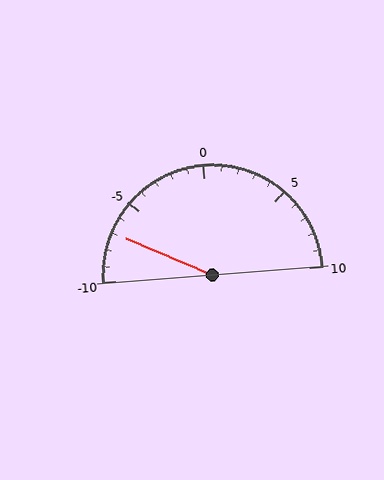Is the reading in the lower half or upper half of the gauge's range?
The reading is in the lower half of the range (-10 to 10).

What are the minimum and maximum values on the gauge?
The gauge ranges from -10 to 10.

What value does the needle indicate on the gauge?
The needle indicates approximately -7.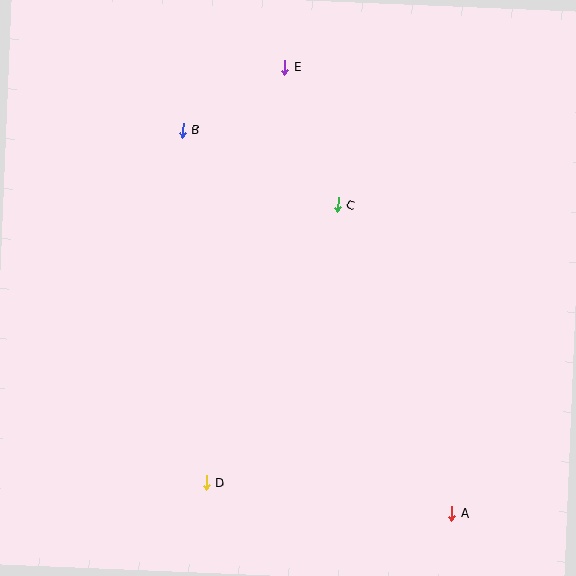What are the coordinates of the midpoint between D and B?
The midpoint between D and B is at (194, 306).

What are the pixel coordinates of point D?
Point D is at (206, 482).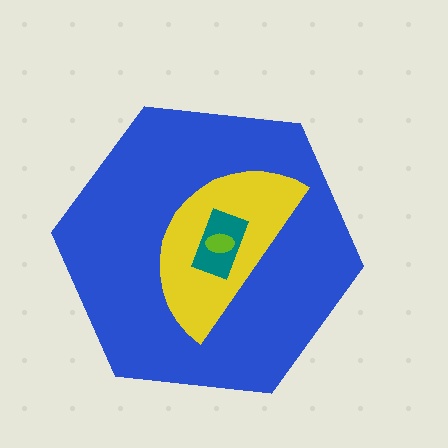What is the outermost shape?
The blue hexagon.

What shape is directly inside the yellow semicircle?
The teal rectangle.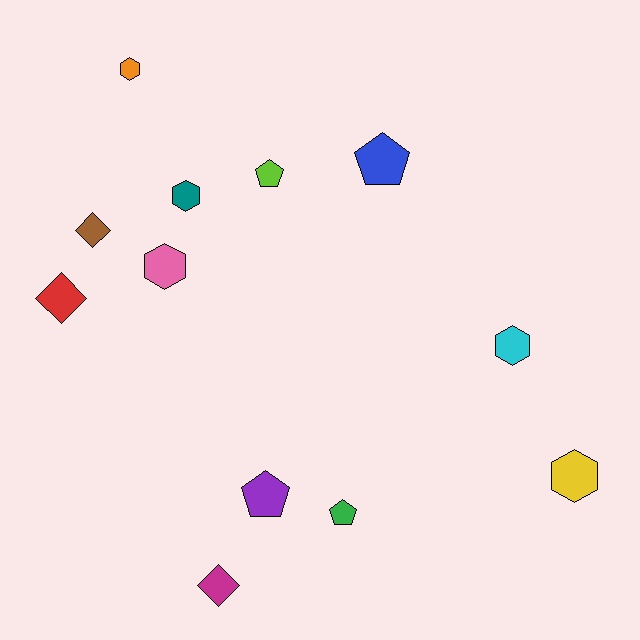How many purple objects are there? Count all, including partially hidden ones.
There is 1 purple object.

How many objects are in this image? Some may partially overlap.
There are 12 objects.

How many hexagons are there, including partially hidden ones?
There are 5 hexagons.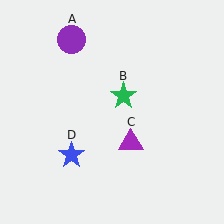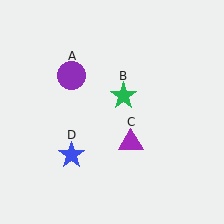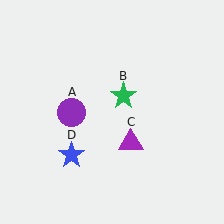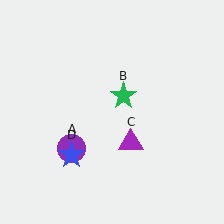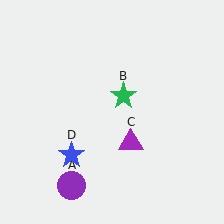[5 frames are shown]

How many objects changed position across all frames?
1 object changed position: purple circle (object A).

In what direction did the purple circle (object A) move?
The purple circle (object A) moved down.